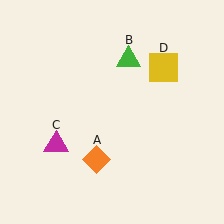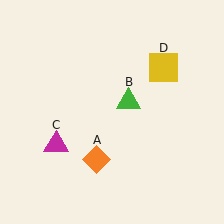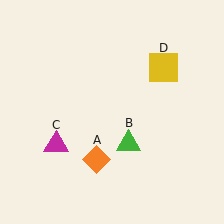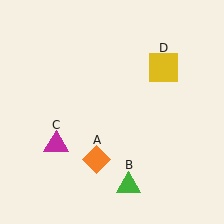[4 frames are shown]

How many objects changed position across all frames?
1 object changed position: green triangle (object B).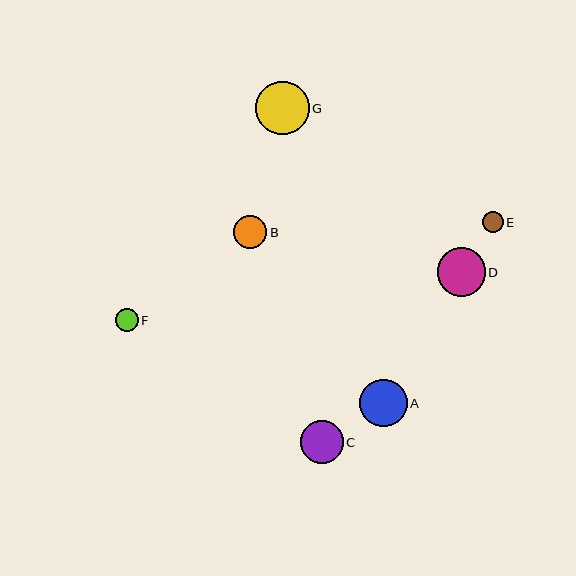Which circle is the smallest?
Circle E is the smallest with a size of approximately 21 pixels.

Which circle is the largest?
Circle G is the largest with a size of approximately 53 pixels.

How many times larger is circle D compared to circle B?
Circle D is approximately 1.5 times the size of circle B.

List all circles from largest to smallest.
From largest to smallest: G, D, A, C, B, F, E.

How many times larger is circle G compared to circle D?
Circle G is approximately 1.1 times the size of circle D.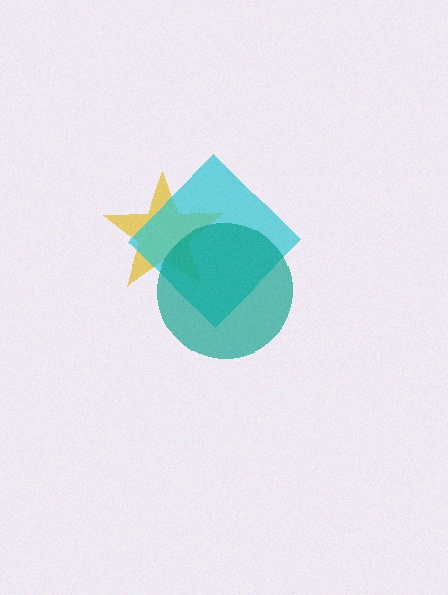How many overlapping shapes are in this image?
There are 3 overlapping shapes in the image.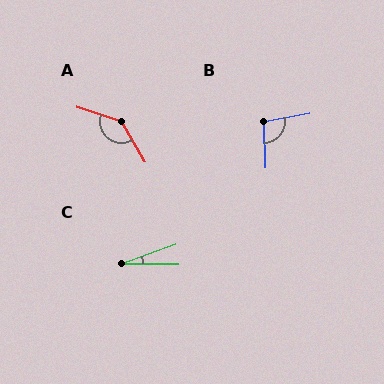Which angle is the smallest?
C, at approximately 20 degrees.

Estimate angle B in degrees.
Approximately 99 degrees.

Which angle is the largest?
A, at approximately 138 degrees.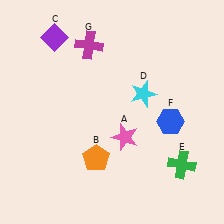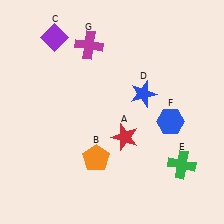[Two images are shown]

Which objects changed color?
A changed from pink to red. D changed from cyan to blue.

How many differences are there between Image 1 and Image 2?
There are 2 differences between the two images.